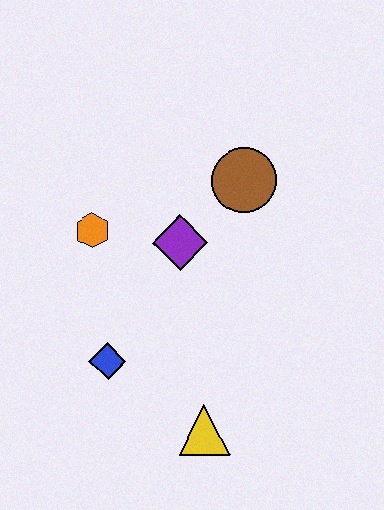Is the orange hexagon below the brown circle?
Yes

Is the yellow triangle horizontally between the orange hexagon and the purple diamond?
No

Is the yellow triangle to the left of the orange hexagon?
No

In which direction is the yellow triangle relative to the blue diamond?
The yellow triangle is to the right of the blue diamond.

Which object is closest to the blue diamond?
The yellow triangle is closest to the blue diamond.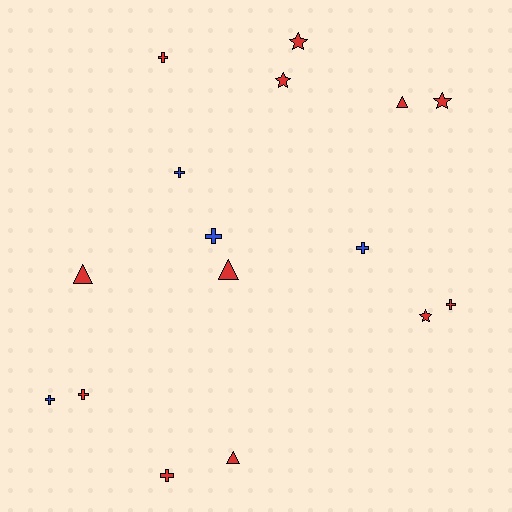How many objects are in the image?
There are 16 objects.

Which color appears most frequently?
Red, with 12 objects.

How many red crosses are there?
There are 4 red crosses.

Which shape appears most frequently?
Cross, with 8 objects.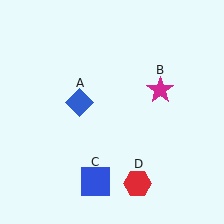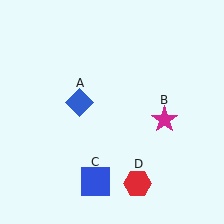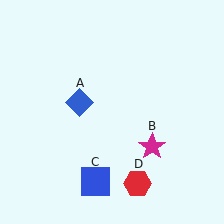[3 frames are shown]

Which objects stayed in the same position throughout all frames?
Blue diamond (object A) and blue square (object C) and red hexagon (object D) remained stationary.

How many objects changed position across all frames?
1 object changed position: magenta star (object B).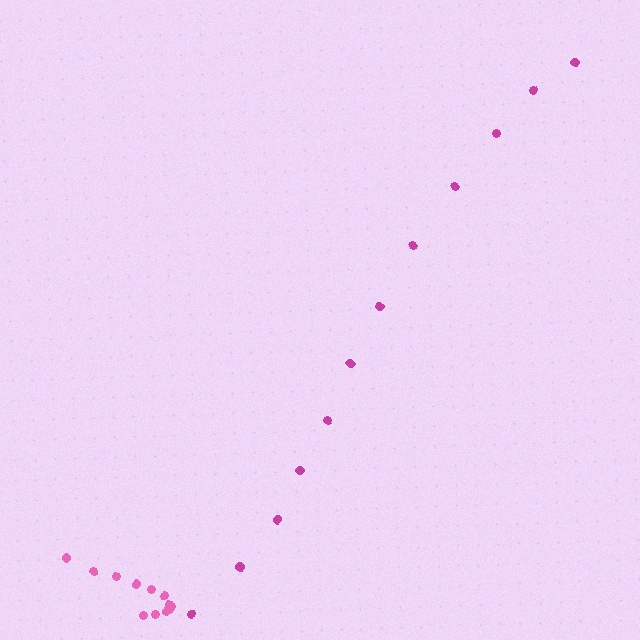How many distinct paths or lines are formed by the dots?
There are 2 distinct paths.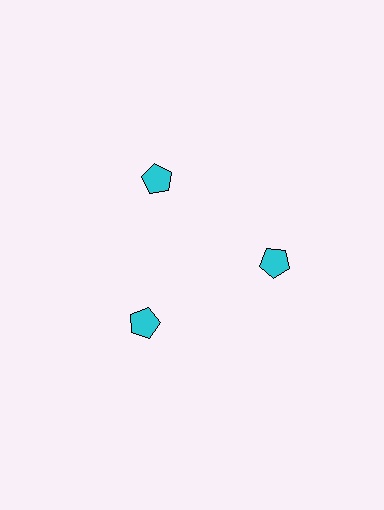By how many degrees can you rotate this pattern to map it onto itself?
The pattern maps onto itself every 120 degrees of rotation.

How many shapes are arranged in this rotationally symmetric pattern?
There are 3 shapes, arranged in 3 groups of 1.